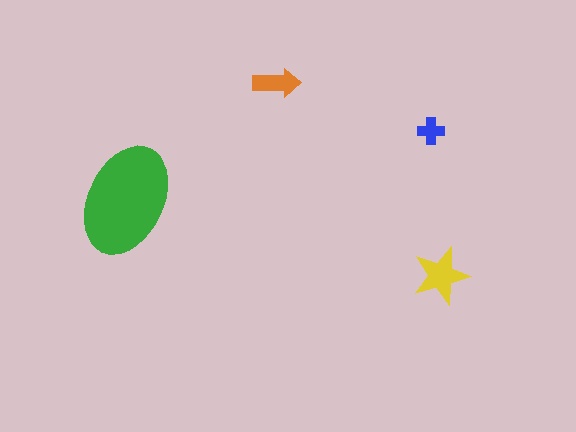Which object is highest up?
The orange arrow is topmost.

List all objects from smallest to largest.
The blue cross, the orange arrow, the yellow star, the green ellipse.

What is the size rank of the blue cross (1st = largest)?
4th.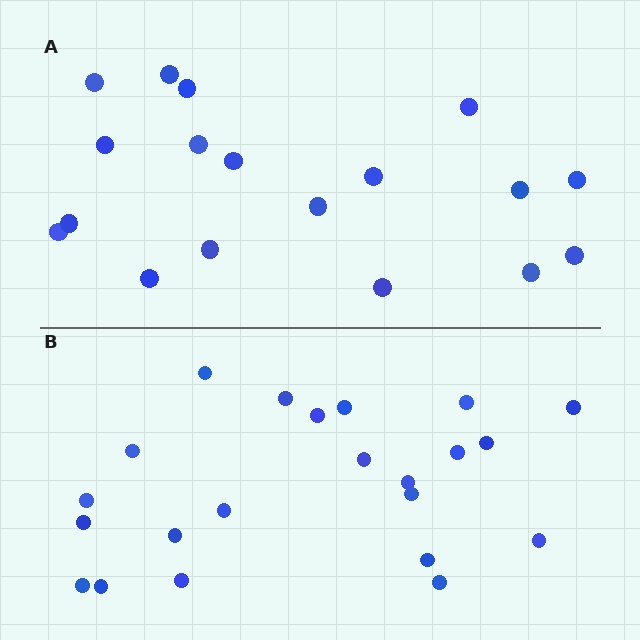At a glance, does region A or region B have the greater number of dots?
Region B (the bottom region) has more dots.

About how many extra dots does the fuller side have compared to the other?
Region B has about 4 more dots than region A.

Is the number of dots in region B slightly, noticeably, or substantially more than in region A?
Region B has only slightly more — the two regions are fairly close. The ratio is roughly 1.2 to 1.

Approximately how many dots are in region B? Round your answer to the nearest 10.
About 20 dots. (The exact count is 22, which rounds to 20.)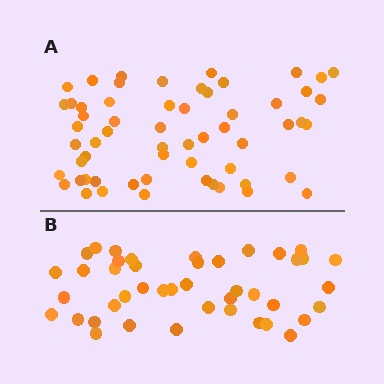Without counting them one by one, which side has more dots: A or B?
Region A (the top region) has more dots.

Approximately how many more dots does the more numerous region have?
Region A has approximately 15 more dots than region B.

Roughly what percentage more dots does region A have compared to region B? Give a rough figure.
About 35% more.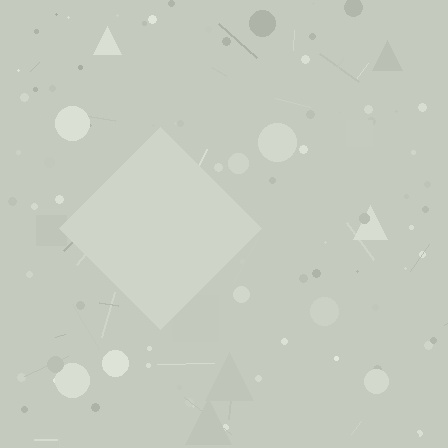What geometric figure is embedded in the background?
A diamond is embedded in the background.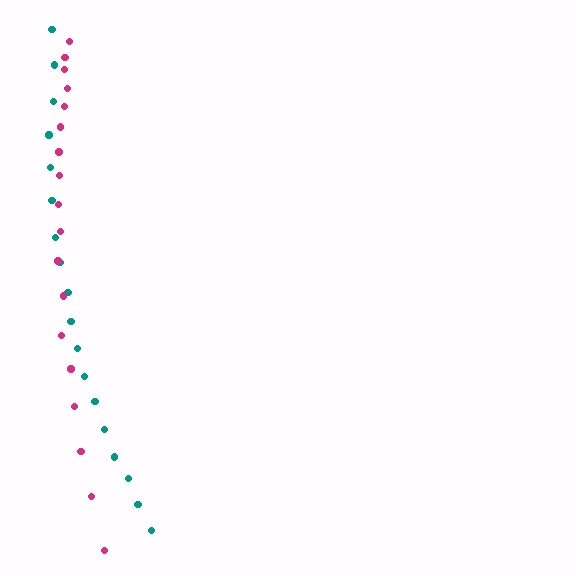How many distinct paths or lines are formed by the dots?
There are 2 distinct paths.